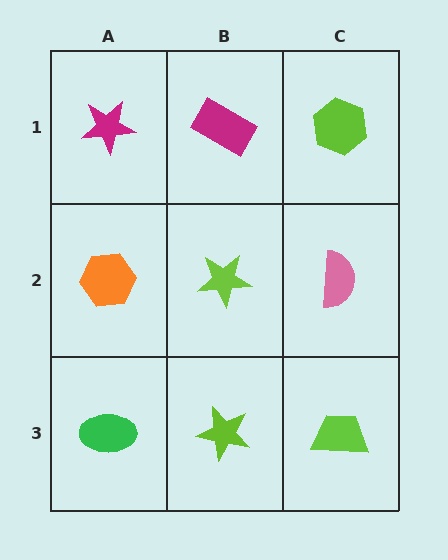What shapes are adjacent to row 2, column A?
A magenta star (row 1, column A), a green ellipse (row 3, column A), a lime star (row 2, column B).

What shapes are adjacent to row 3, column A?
An orange hexagon (row 2, column A), a lime star (row 3, column B).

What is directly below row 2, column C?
A lime trapezoid.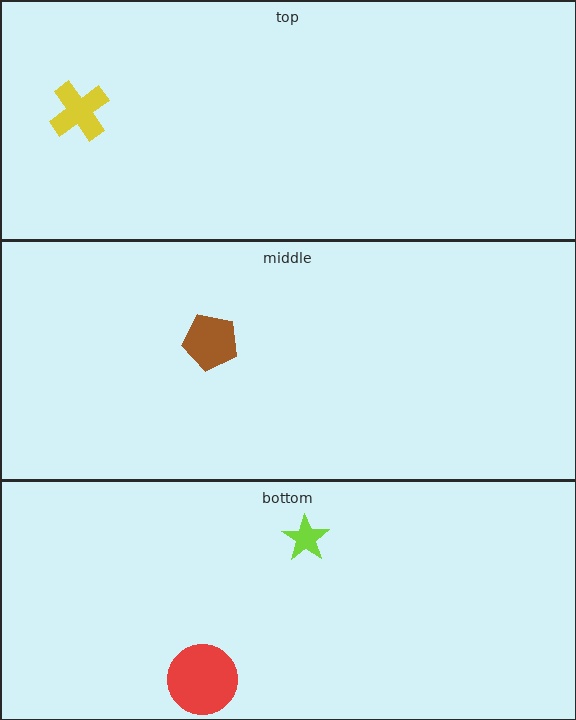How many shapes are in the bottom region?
2.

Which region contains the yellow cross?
The top region.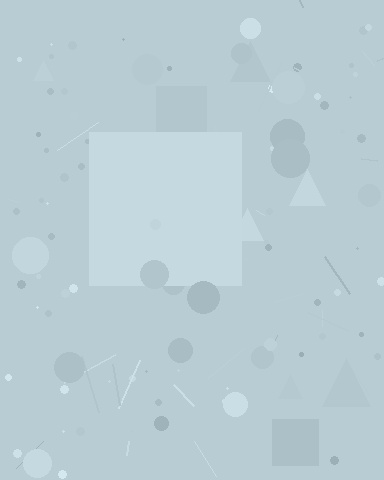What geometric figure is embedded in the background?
A square is embedded in the background.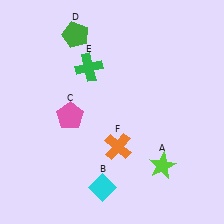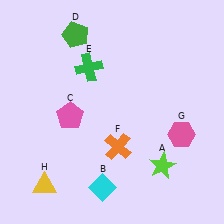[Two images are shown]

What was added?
A pink hexagon (G), a yellow triangle (H) were added in Image 2.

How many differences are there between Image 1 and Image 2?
There are 2 differences between the two images.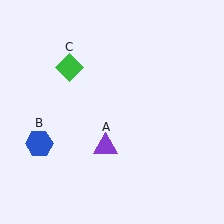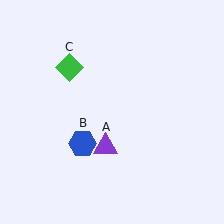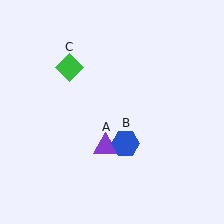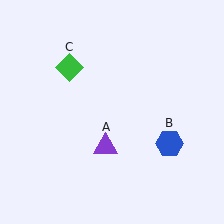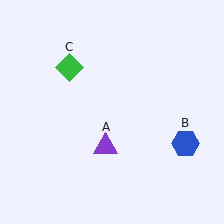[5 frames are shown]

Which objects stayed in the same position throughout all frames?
Purple triangle (object A) and green diamond (object C) remained stationary.